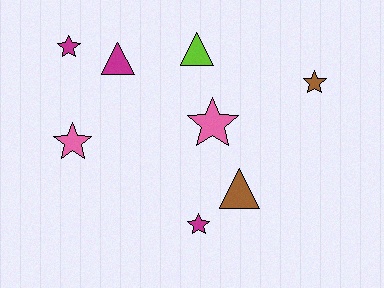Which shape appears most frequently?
Star, with 5 objects.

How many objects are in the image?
There are 8 objects.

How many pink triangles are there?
There are no pink triangles.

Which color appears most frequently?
Magenta, with 3 objects.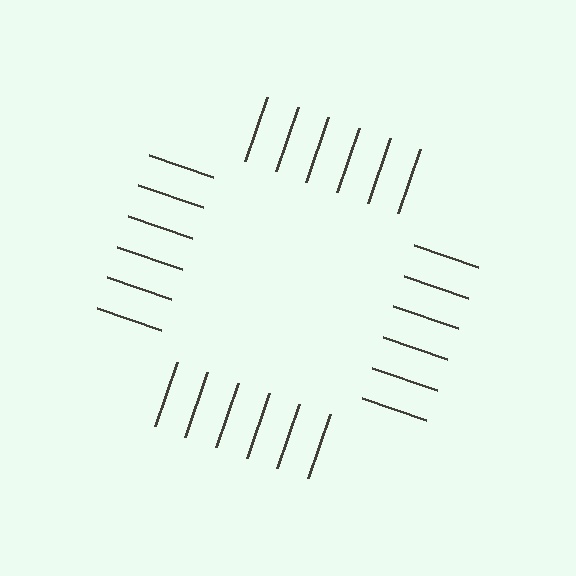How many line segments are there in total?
24 — 6 along each of the 4 edges.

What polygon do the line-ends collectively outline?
An illusory square — the line segments terminate on its edges but no continuous stroke is drawn.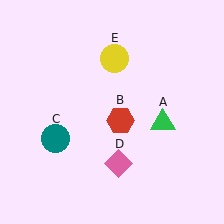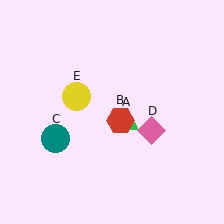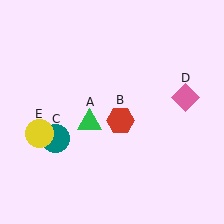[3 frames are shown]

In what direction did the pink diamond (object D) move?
The pink diamond (object D) moved up and to the right.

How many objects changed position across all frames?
3 objects changed position: green triangle (object A), pink diamond (object D), yellow circle (object E).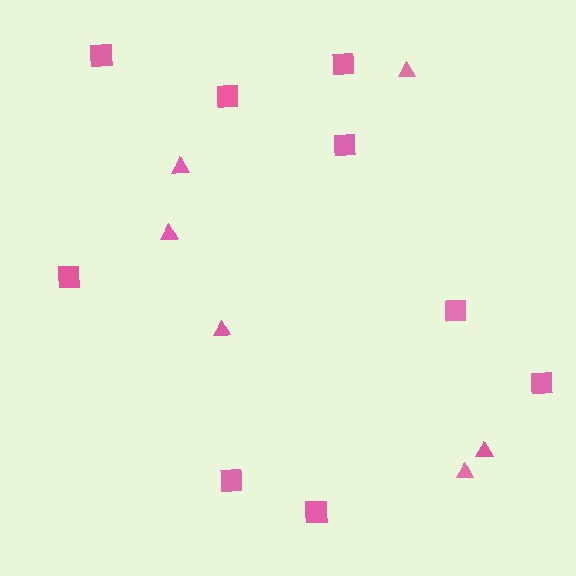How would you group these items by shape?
There are 2 groups: one group of triangles (6) and one group of squares (9).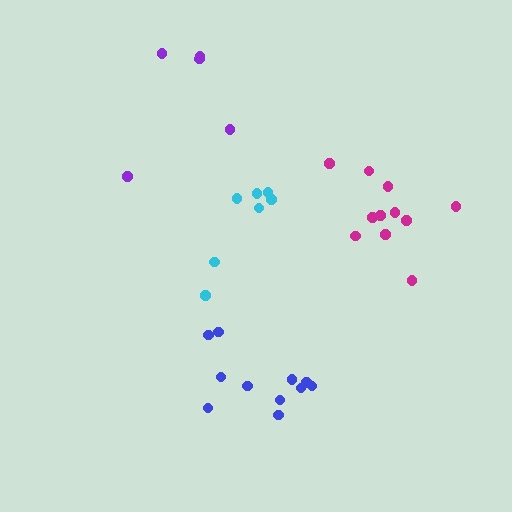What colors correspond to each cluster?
The clusters are colored: blue, cyan, purple, magenta.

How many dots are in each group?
Group 1: 11 dots, Group 2: 7 dots, Group 3: 5 dots, Group 4: 11 dots (34 total).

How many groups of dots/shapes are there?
There are 4 groups.